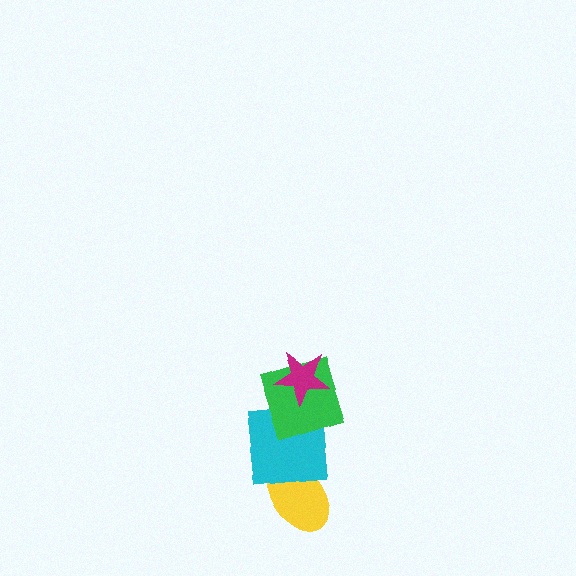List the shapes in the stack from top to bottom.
From top to bottom: the magenta star, the green square, the cyan square, the yellow ellipse.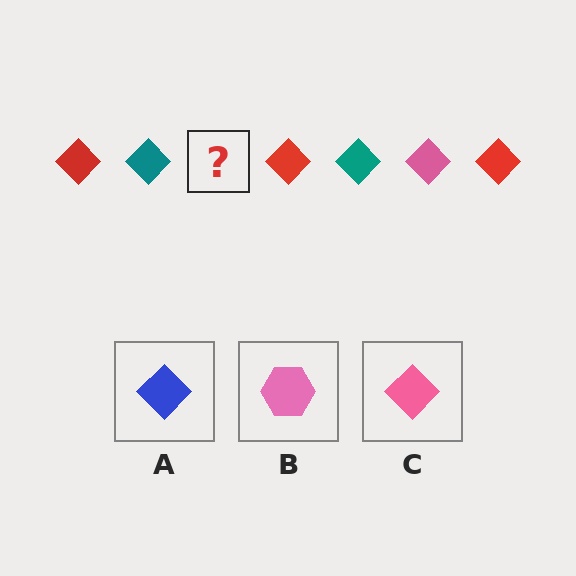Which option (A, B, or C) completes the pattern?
C.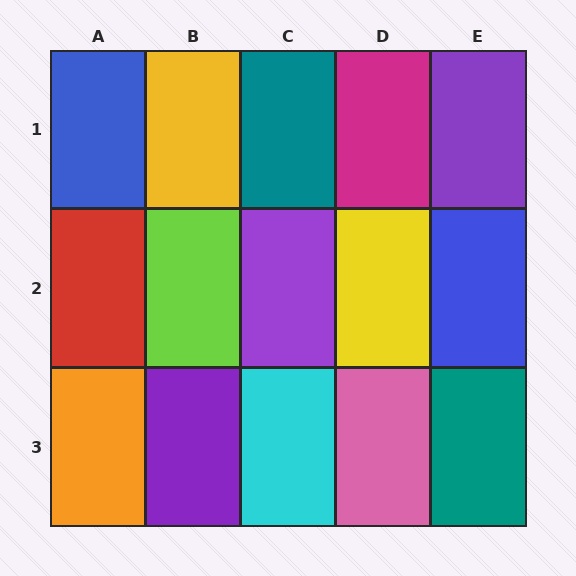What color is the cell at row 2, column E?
Blue.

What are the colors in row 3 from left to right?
Orange, purple, cyan, pink, teal.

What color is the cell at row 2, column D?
Yellow.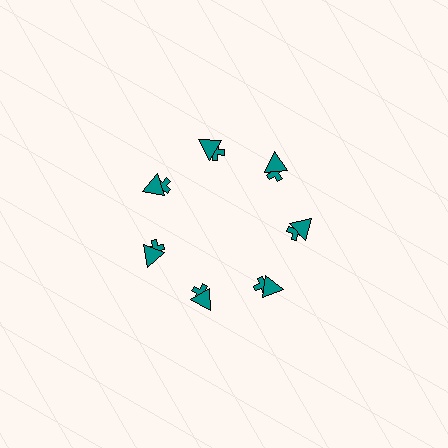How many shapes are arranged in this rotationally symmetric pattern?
There are 14 shapes, arranged in 7 groups of 2.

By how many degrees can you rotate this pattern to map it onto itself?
The pattern maps onto itself every 51 degrees of rotation.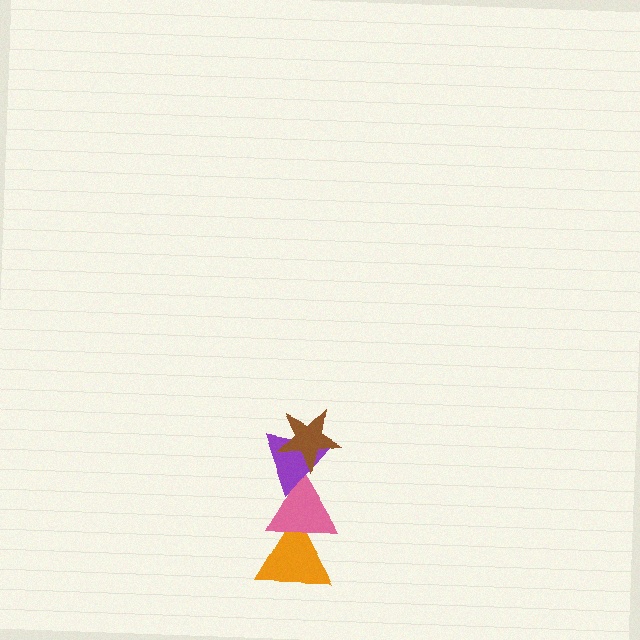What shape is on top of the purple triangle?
The brown star is on top of the purple triangle.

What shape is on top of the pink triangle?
The purple triangle is on top of the pink triangle.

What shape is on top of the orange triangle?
The pink triangle is on top of the orange triangle.